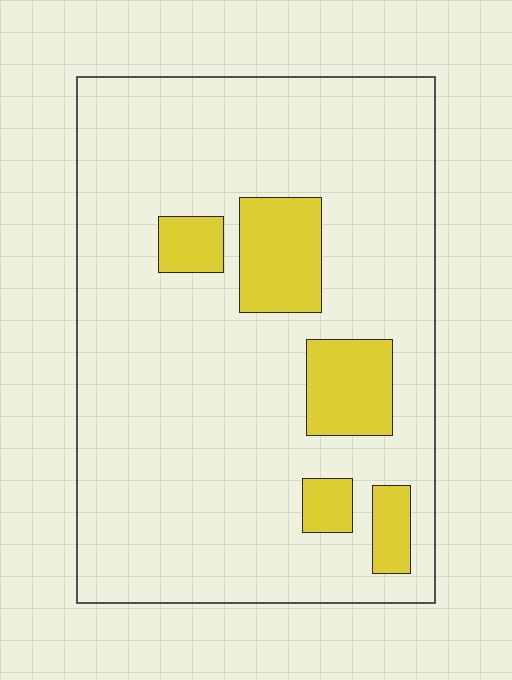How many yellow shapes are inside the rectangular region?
5.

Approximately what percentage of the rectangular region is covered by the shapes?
Approximately 15%.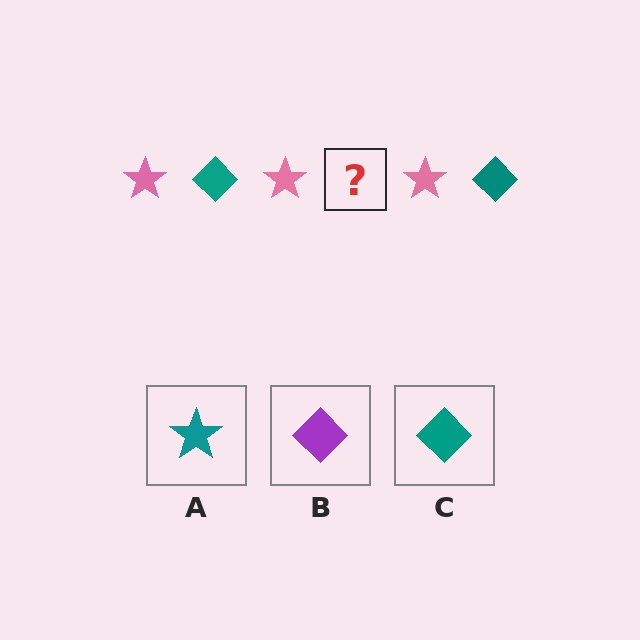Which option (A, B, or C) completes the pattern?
C.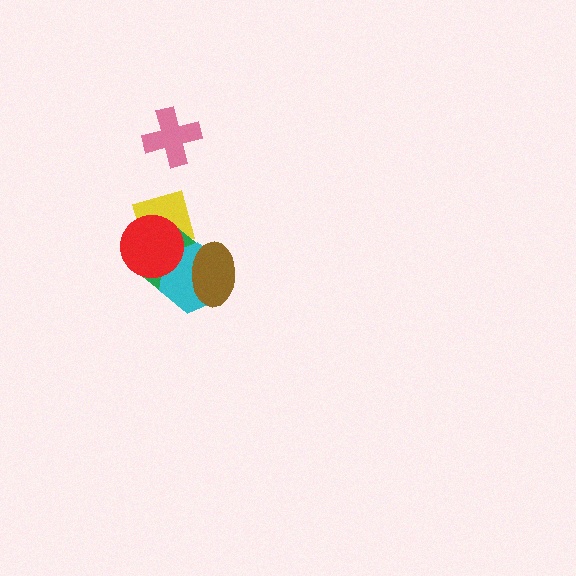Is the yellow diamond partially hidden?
Yes, it is partially covered by another shape.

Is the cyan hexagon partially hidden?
Yes, it is partially covered by another shape.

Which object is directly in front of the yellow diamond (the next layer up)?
The green hexagon is directly in front of the yellow diamond.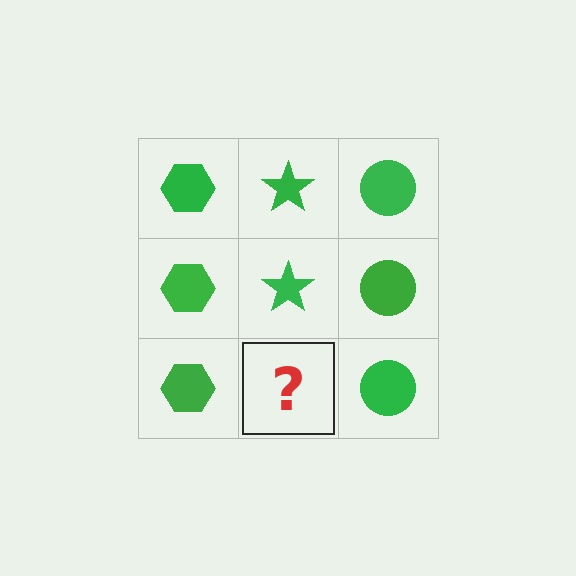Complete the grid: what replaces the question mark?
The question mark should be replaced with a green star.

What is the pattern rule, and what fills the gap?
The rule is that each column has a consistent shape. The gap should be filled with a green star.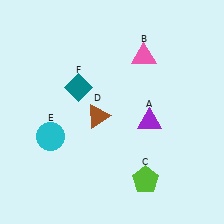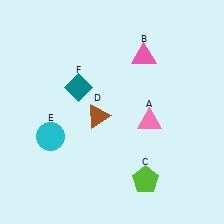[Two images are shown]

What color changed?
The triangle (A) changed from purple in Image 1 to pink in Image 2.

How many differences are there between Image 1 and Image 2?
There is 1 difference between the two images.